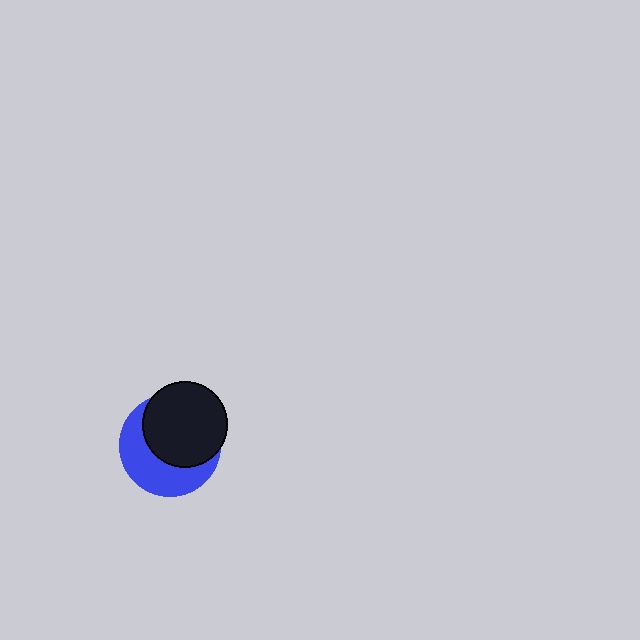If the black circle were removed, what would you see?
You would see the complete blue circle.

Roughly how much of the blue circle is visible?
A small part of it is visible (roughly 45%).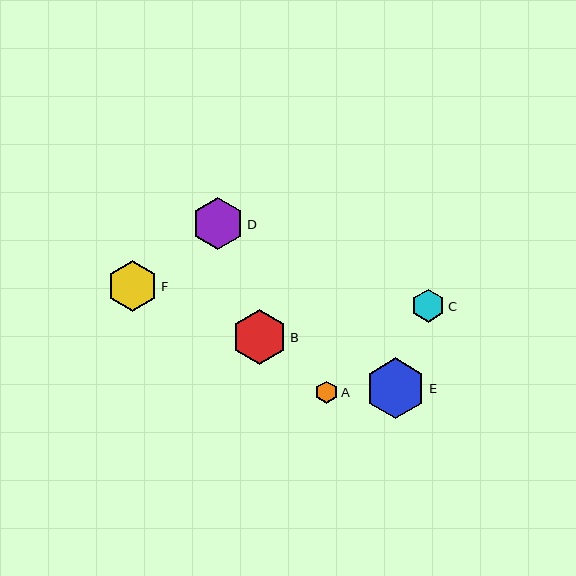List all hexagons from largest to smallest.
From largest to smallest: E, B, D, F, C, A.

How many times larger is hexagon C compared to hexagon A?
Hexagon C is approximately 1.5 times the size of hexagon A.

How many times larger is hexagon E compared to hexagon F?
Hexagon E is approximately 1.2 times the size of hexagon F.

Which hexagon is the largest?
Hexagon E is the largest with a size of approximately 61 pixels.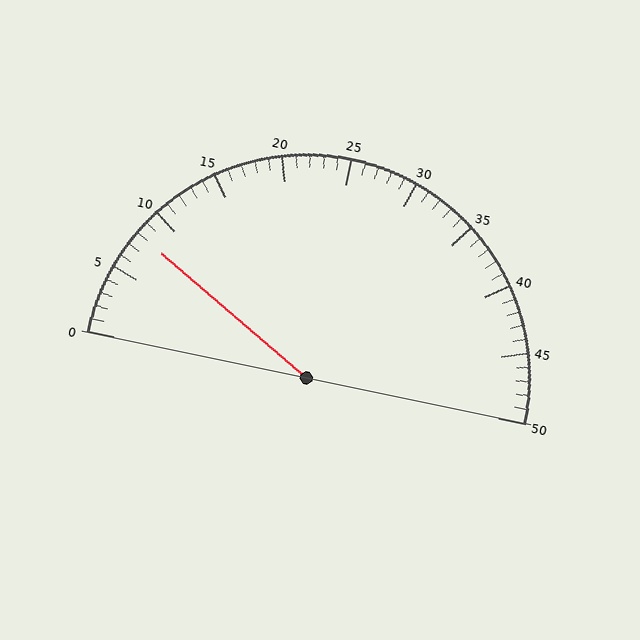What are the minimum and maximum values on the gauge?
The gauge ranges from 0 to 50.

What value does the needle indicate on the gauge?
The needle indicates approximately 8.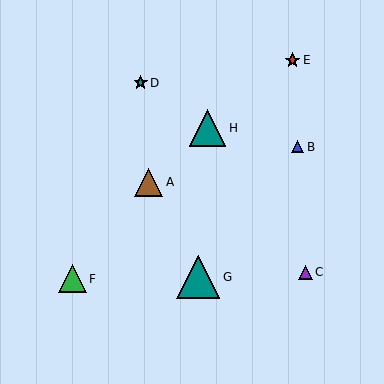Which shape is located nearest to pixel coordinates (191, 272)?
The teal triangle (labeled G) at (198, 277) is nearest to that location.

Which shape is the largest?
The teal triangle (labeled G) is the largest.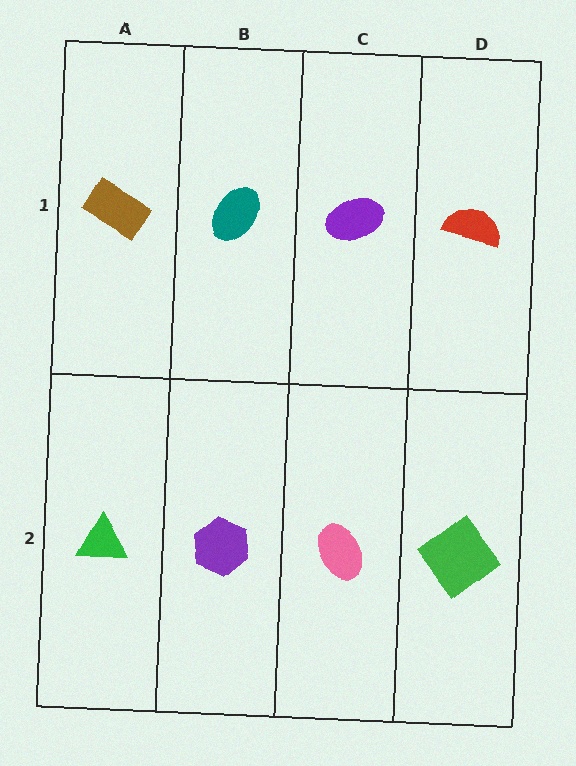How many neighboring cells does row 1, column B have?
3.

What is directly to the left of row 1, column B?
A brown rectangle.